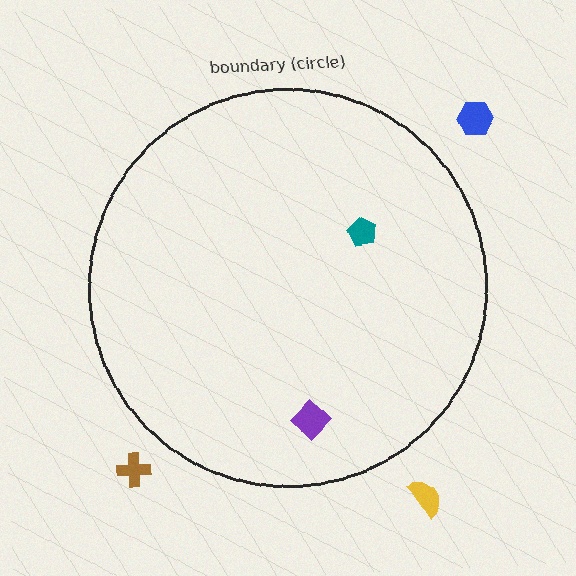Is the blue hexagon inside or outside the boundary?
Outside.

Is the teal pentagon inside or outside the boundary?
Inside.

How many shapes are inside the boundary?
2 inside, 3 outside.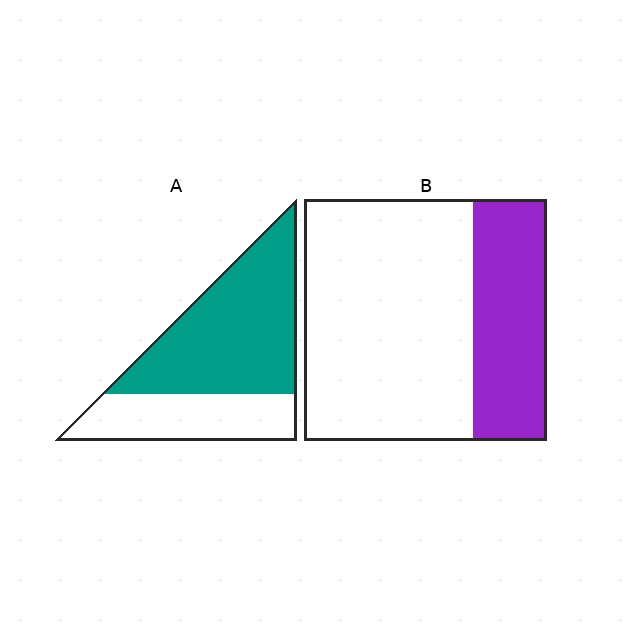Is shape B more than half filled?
No.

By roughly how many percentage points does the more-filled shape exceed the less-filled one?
By roughly 35 percentage points (A over B).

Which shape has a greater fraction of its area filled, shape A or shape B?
Shape A.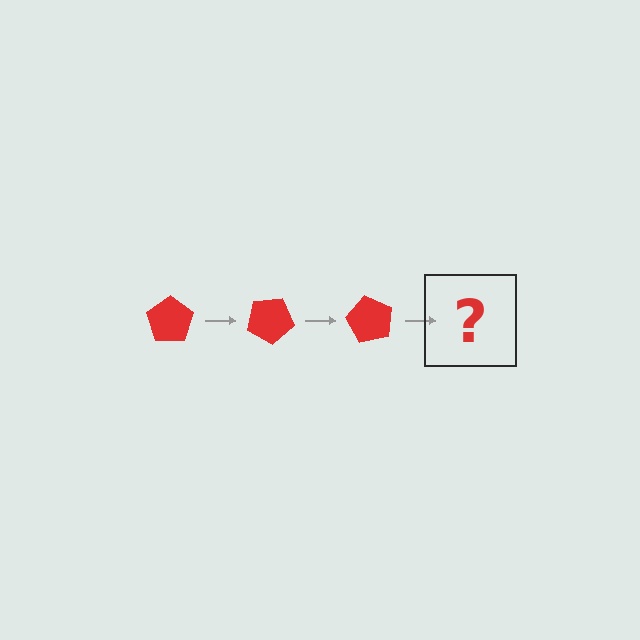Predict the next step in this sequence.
The next step is a red pentagon rotated 90 degrees.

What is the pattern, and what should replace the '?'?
The pattern is that the pentagon rotates 30 degrees each step. The '?' should be a red pentagon rotated 90 degrees.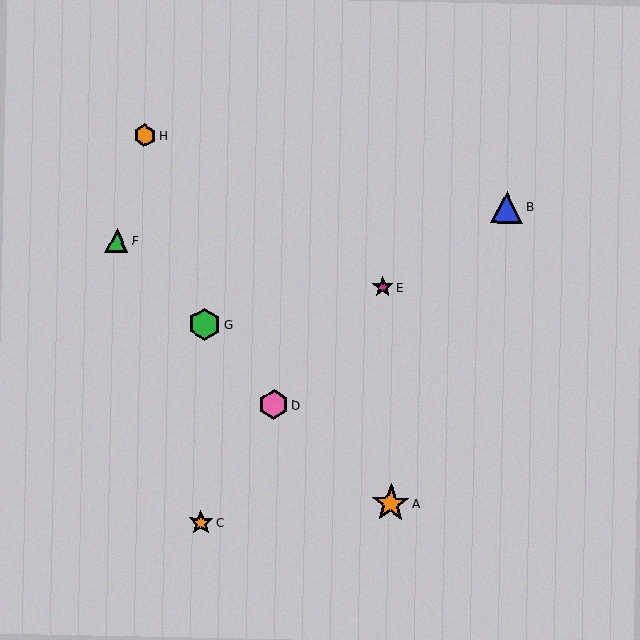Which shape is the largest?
The orange star (labeled A) is the largest.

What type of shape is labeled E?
Shape E is a magenta star.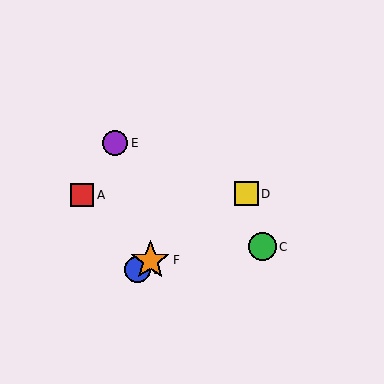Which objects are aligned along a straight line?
Objects B, D, F are aligned along a straight line.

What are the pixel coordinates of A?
Object A is at (82, 195).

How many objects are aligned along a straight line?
3 objects (B, D, F) are aligned along a straight line.